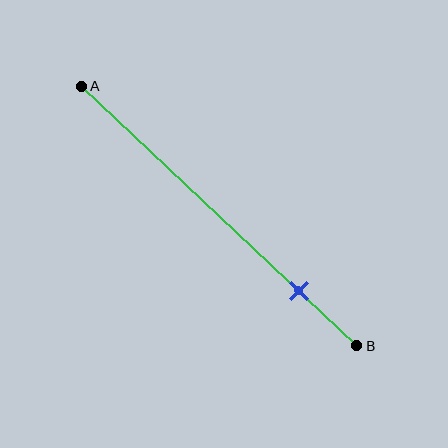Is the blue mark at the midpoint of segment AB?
No, the mark is at about 80% from A, not at the 50% midpoint.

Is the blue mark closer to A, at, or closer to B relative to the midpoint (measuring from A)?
The blue mark is closer to point B than the midpoint of segment AB.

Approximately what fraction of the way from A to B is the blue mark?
The blue mark is approximately 80% of the way from A to B.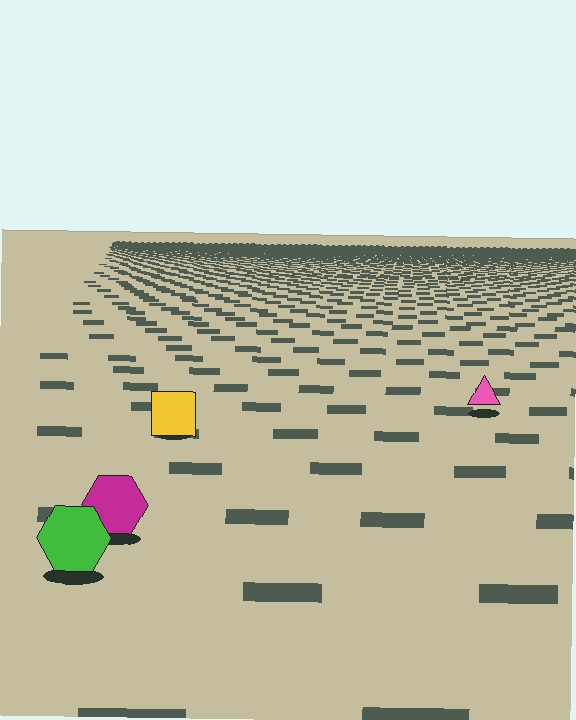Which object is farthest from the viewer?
The pink triangle is farthest from the viewer. It appears smaller and the ground texture around it is denser.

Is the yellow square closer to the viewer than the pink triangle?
Yes. The yellow square is closer — you can tell from the texture gradient: the ground texture is coarser near it.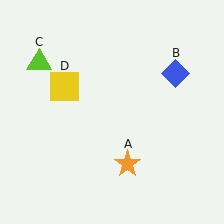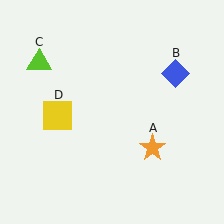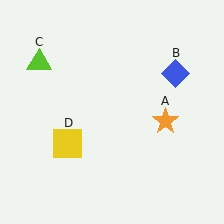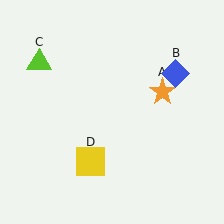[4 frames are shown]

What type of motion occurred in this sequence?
The orange star (object A), yellow square (object D) rotated counterclockwise around the center of the scene.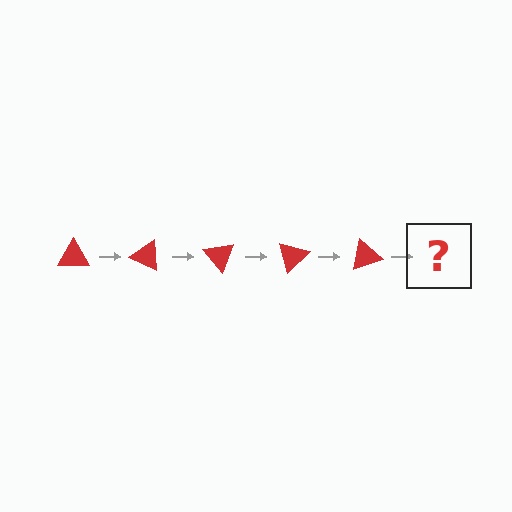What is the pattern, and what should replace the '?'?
The pattern is that the triangle rotates 25 degrees each step. The '?' should be a red triangle rotated 125 degrees.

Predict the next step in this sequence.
The next step is a red triangle rotated 125 degrees.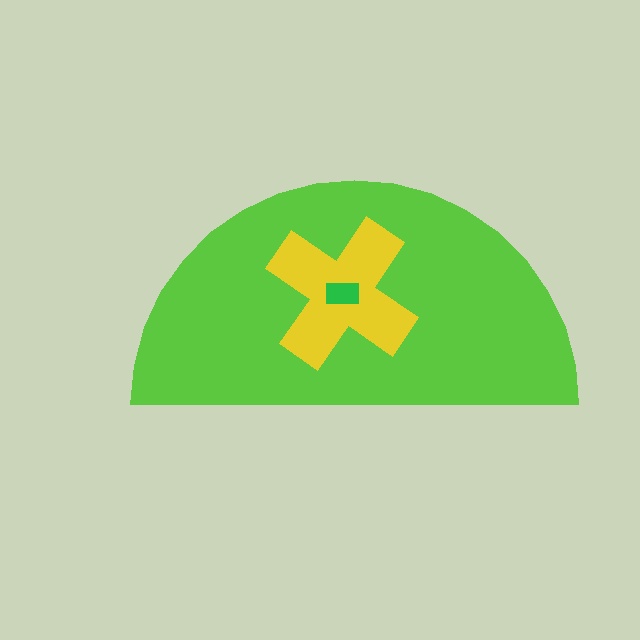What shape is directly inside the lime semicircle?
The yellow cross.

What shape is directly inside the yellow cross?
The green rectangle.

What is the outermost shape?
The lime semicircle.